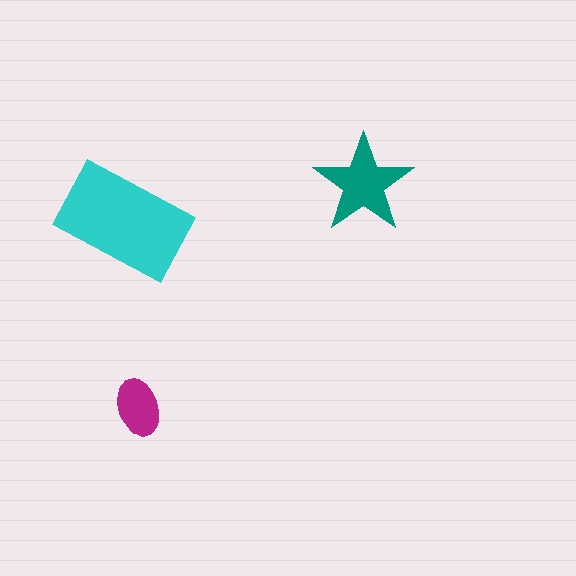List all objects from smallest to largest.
The magenta ellipse, the teal star, the cyan rectangle.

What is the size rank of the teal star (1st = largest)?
2nd.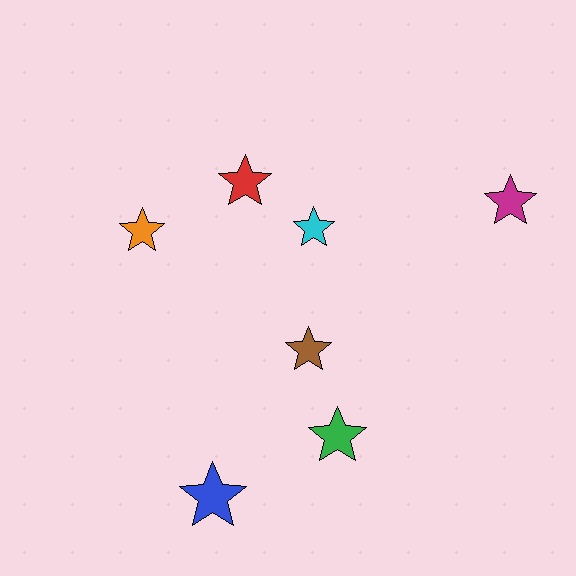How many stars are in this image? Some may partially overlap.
There are 7 stars.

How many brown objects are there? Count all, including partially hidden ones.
There is 1 brown object.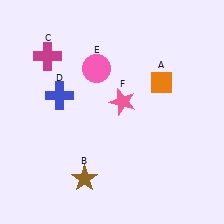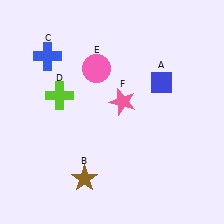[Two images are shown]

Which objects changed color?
A changed from orange to blue. C changed from magenta to blue. D changed from blue to lime.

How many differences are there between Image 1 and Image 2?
There are 3 differences between the two images.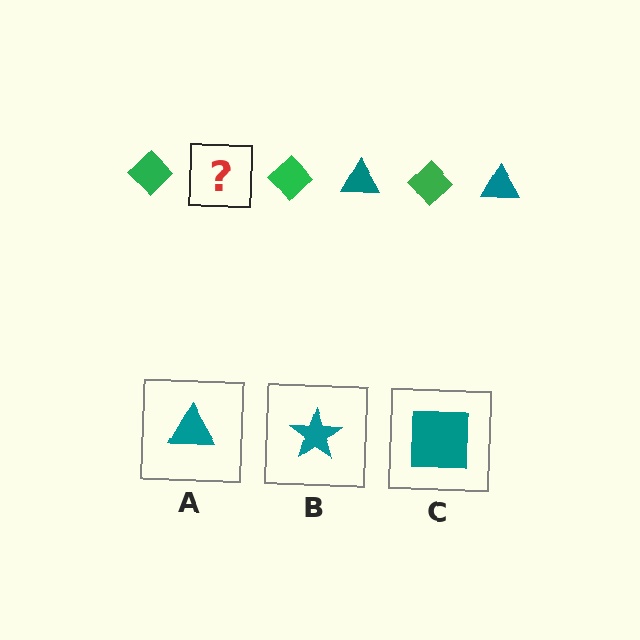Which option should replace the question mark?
Option A.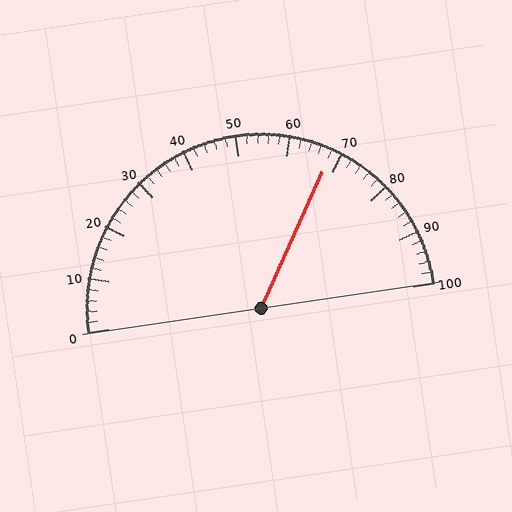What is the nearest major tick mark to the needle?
The nearest major tick mark is 70.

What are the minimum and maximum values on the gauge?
The gauge ranges from 0 to 100.